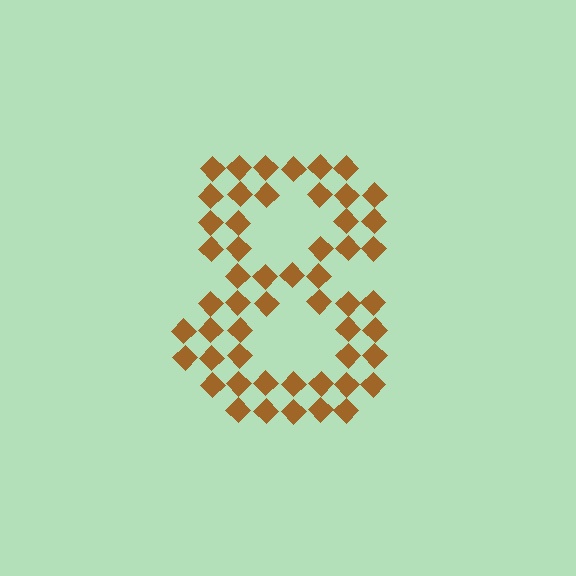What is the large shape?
The large shape is the digit 8.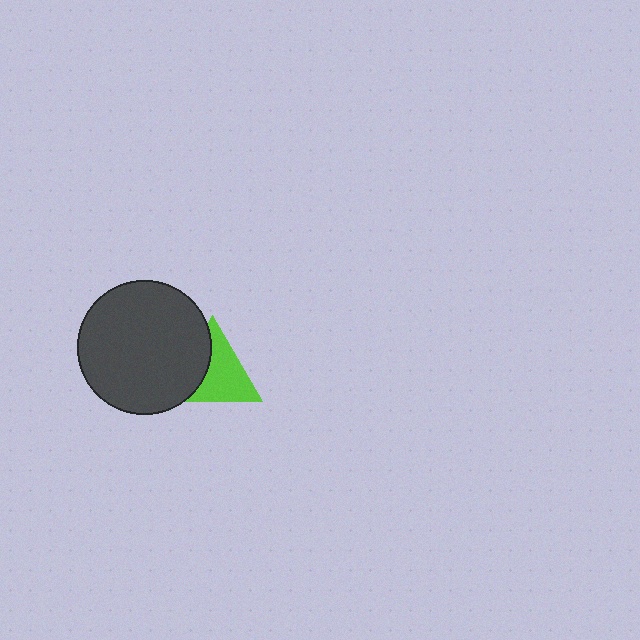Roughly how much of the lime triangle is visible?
About half of it is visible (roughly 63%).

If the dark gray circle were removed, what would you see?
You would see the complete lime triangle.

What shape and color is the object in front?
The object in front is a dark gray circle.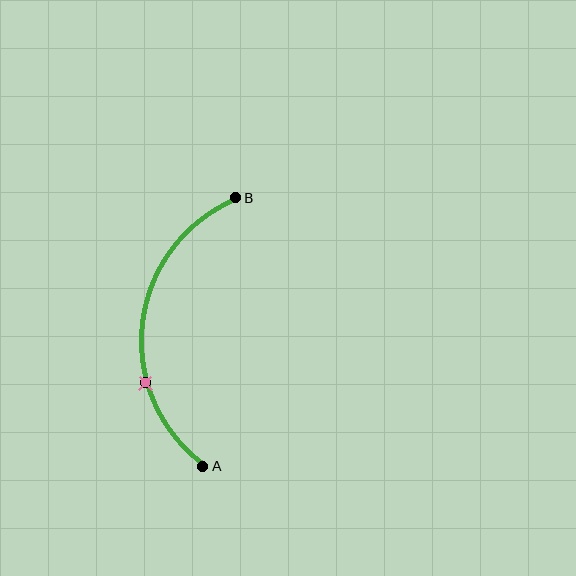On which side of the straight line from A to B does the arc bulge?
The arc bulges to the left of the straight line connecting A and B.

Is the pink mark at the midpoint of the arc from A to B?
No. The pink mark lies on the arc but is closer to endpoint A. The arc midpoint would be at the point on the curve equidistant along the arc from both A and B.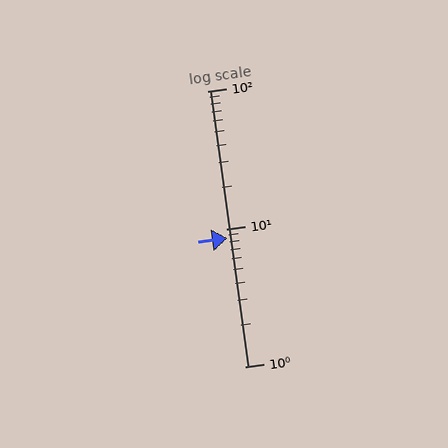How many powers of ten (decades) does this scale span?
The scale spans 2 decades, from 1 to 100.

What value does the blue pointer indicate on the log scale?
The pointer indicates approximately 8.6.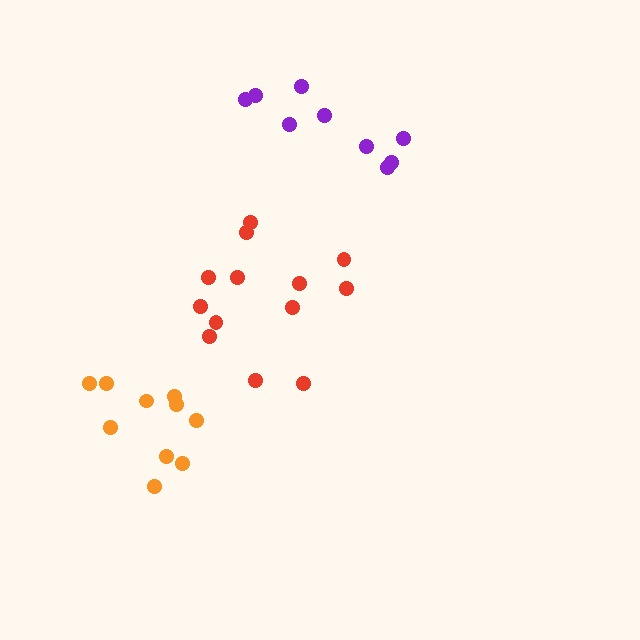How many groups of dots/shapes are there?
There are 3 groups.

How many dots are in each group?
Group 1: 9 dots, Group 2: 10 dots, Group 3: 13 dots (32 total).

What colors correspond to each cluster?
The clusters are colored: purple, orange, red.